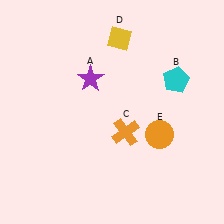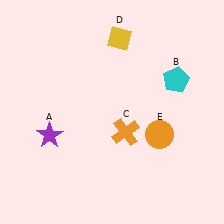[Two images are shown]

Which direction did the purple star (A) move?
The purple star (A) moved down.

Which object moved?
The purple star (A) moved down.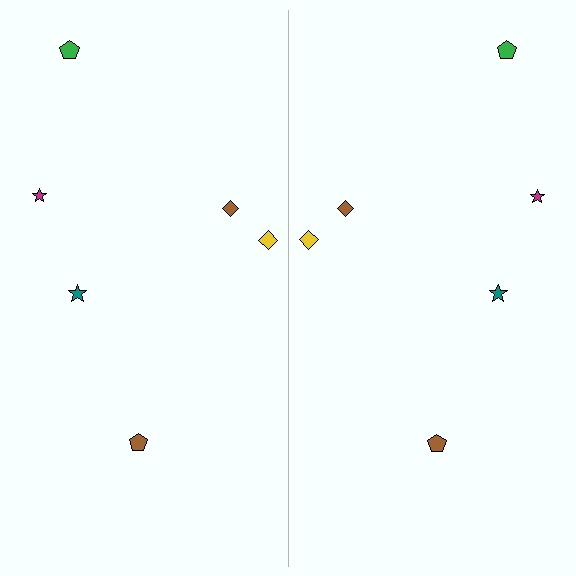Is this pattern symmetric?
Yes, this pattern has bilateral (reflection) symmetry.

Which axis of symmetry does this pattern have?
The pattern has a vertical axis of symmetry running through the center of the image.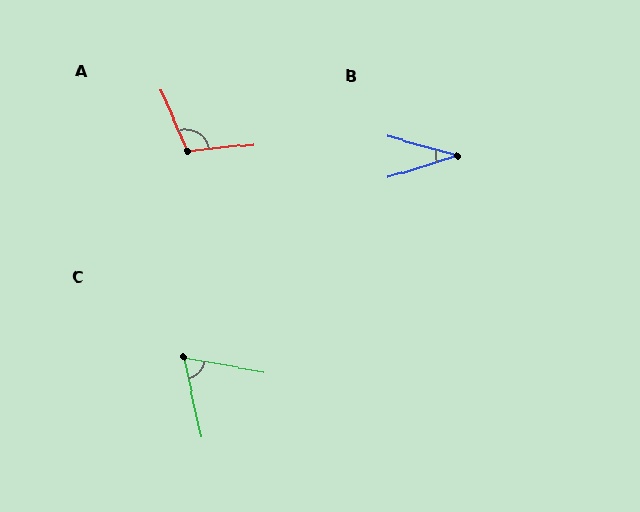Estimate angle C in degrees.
Approximately 67 degrees.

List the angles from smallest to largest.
B (33°), C (67°), A (108°).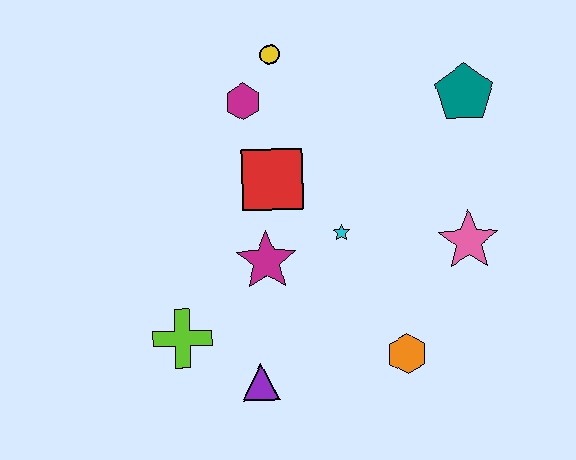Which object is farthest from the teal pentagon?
The lime cross is farthest from the teal pentagon.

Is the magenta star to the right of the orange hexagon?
No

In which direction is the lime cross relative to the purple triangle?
The lime cross is to the left of the purple triangle.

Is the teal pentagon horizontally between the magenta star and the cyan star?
No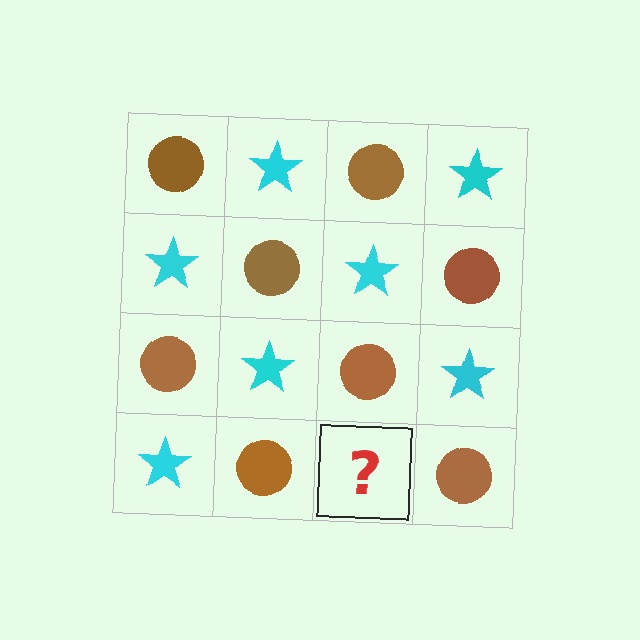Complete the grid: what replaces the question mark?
The question mark should be replaced with a cyan star.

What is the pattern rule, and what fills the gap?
The rule is that it alternates brown circle and cyan star in a checkerboard pattern. The gap should be filled with a cyan star.